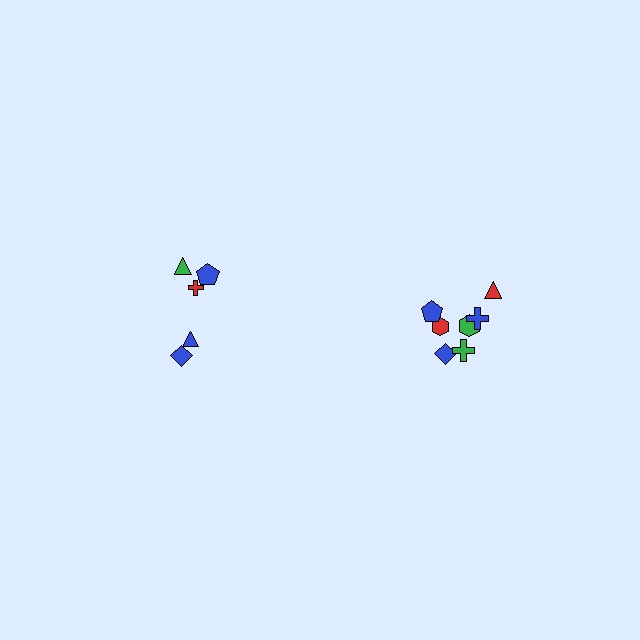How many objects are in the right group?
There are 7 objects.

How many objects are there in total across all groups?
There are 12 objects.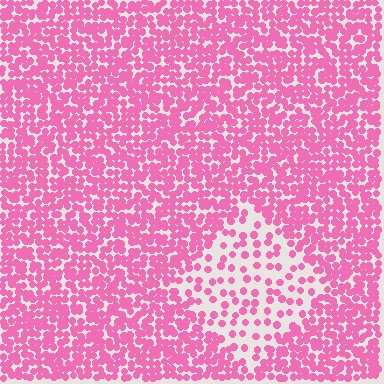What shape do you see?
I see a diamond.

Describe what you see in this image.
The image contains small pink elements arranged at two different densities. A diamond-shaped region is visible where the elements are less densely packed than the surrounding area.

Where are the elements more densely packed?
The elements are more densely packed outside the diamond boundary.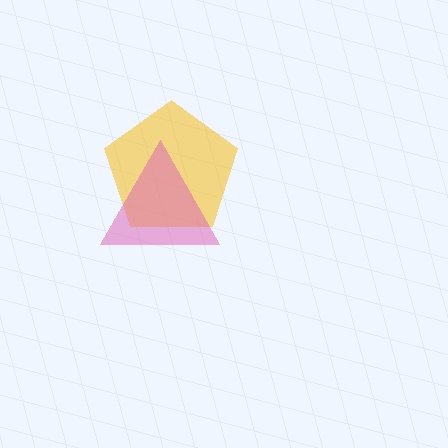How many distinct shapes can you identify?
There are 2 distinct shapes: a yellow pentagon, a pink triangle.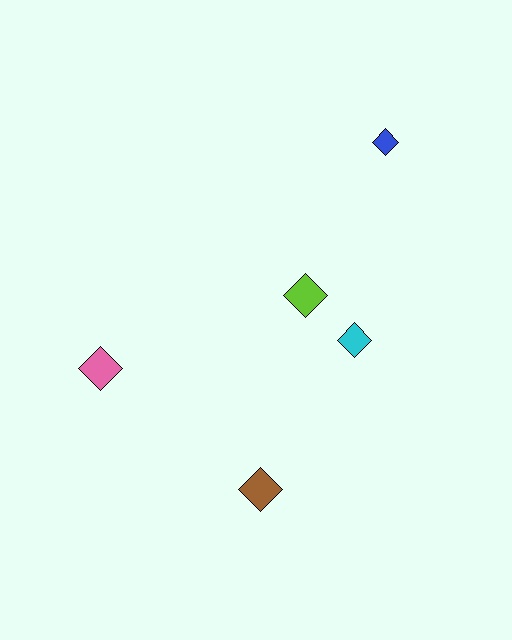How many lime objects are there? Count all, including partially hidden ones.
There is 1 lime object.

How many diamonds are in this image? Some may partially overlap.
There are 5 diamonds.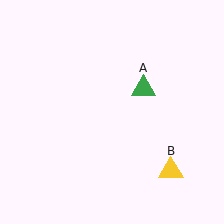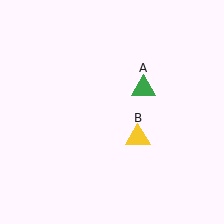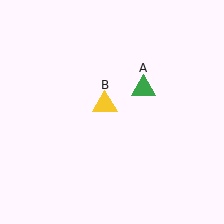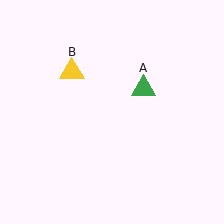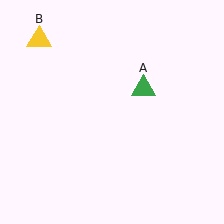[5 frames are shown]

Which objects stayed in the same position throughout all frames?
Green triangle (object A) remained stationary.